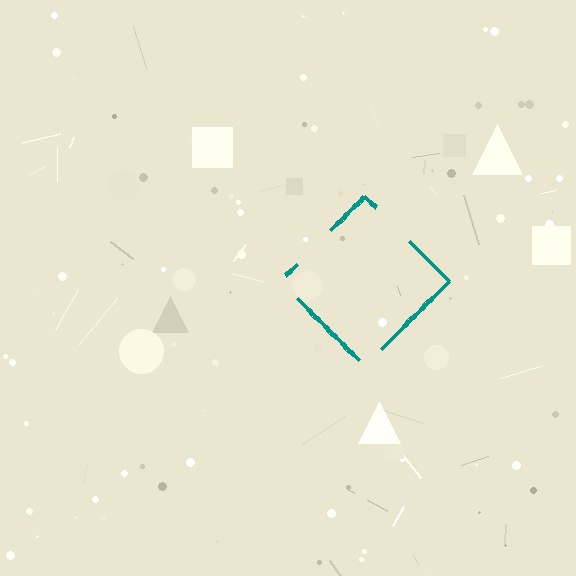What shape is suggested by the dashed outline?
The dashed outline suggests a diamond.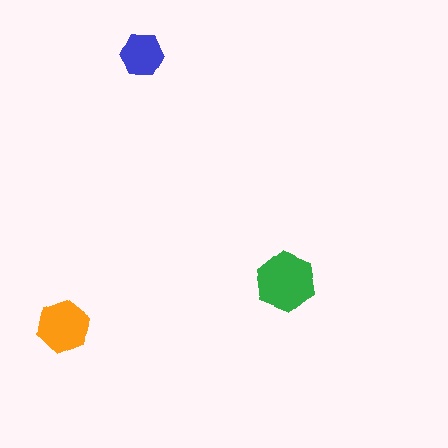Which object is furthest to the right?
The green hexagon is rightmost.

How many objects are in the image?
There are 3 objects in the image.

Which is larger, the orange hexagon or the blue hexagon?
The orange one.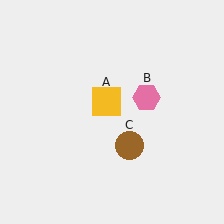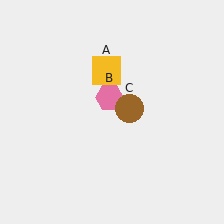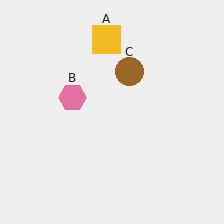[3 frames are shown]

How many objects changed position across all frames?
3 objects changed position: yellow square (object A), pink hexagon (object B), brown circle (object C).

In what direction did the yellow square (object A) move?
The yellow square (object A) moved up.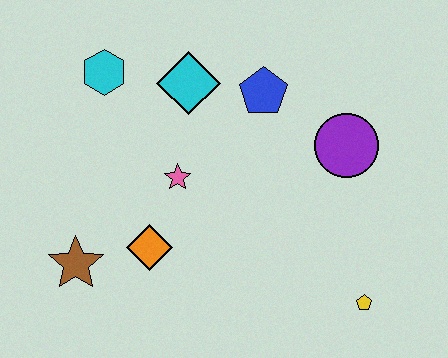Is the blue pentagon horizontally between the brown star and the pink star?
No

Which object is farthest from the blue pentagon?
The brown star is farthest from the blue pentagon.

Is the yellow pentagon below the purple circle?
Yes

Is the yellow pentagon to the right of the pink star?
Yes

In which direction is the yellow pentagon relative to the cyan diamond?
The yellow pentagon is below the cyan diamond.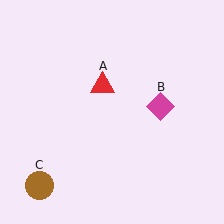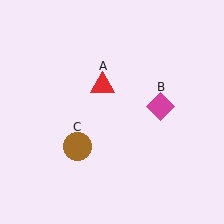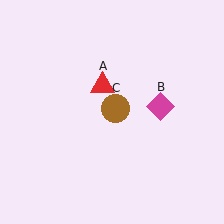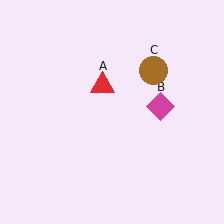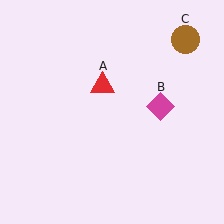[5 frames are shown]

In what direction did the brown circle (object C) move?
The brown circle (object C) moved up and to the right.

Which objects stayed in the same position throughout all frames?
Red triangle (object A) and magenta diamond (object B) remained stationary.